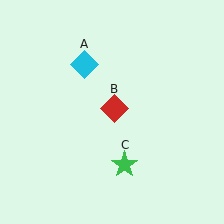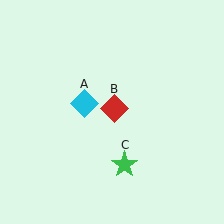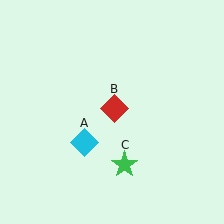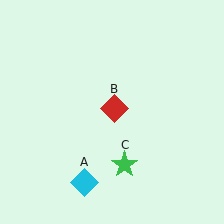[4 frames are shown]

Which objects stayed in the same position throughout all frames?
Red diamond (object B) and green star (object C) remained stationary.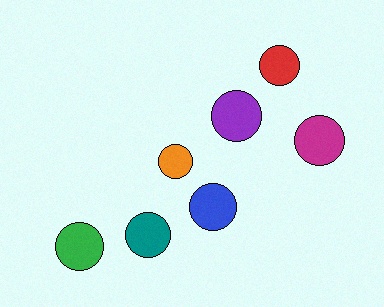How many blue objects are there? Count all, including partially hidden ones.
There is 1 blue object.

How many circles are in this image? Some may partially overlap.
There are 7 circles.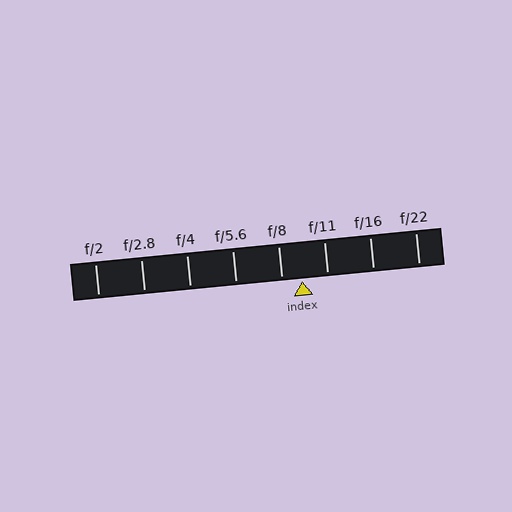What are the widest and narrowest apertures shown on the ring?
The widest aperture shown is f/2 and the narrowest is f/22.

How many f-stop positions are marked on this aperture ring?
There are 8 f-stop positions marked.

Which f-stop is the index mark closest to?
The index mark is closest to f/8.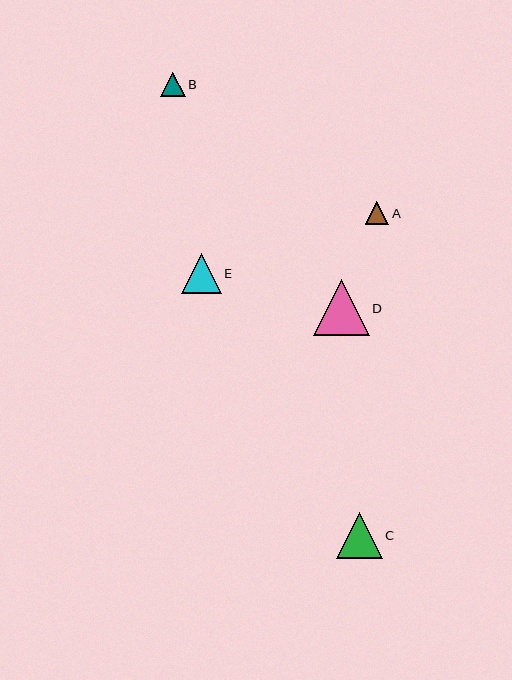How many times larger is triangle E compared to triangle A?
Triangle E is approximately 1.7 times the size of triangle A.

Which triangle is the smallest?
Triangle A is the smallest with a size of approximately 23 pixels.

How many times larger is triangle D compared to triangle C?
Triangle D is approximately 1.2 times the size of triangle C.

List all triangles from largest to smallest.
From largest to smallest: D, C, E, B, A.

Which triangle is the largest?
Triangle D is the largest with a size of approximately 56 pixels.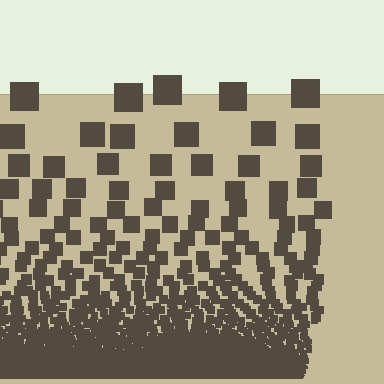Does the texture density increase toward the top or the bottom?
Density increases toward the bottom.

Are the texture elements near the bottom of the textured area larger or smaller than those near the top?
Smaller. The gradient is inverted — elements near the bottom are smaller and denser.